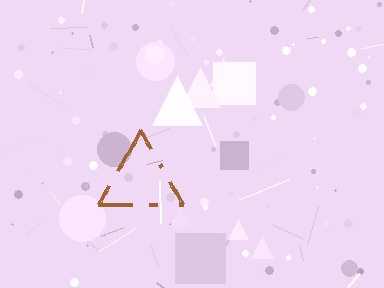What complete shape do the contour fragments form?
The contour fragments form a triangle.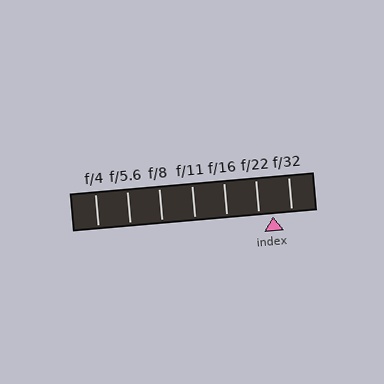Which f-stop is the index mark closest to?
The index mark is closest to f/22.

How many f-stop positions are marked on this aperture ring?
There are 7 f-stop positions marked.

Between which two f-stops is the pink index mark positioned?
The index mark is between f/22 and f/32.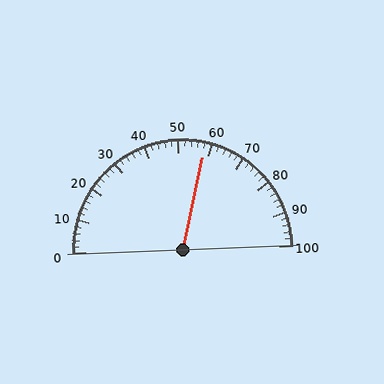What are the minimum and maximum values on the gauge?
The gauge ranges from 0 to 100.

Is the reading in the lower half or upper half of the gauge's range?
The reading is in the upper half of the range (0 to 100).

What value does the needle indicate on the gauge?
The needle indicates approximately 58.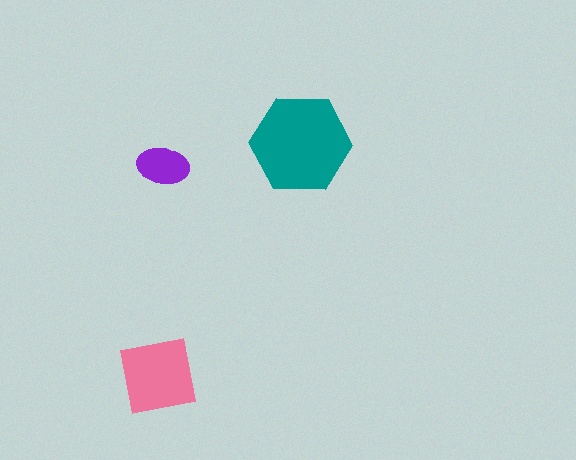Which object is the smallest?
The purple ellipse.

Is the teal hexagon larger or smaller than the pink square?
Larger.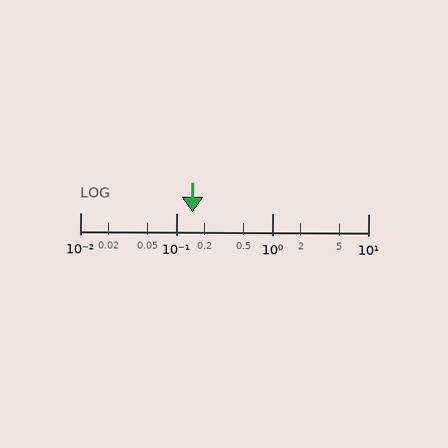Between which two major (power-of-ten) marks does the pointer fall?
The pointer is between 0.1 and 1.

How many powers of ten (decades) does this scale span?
The scale spans 3 decades, from 0.01 to 10.